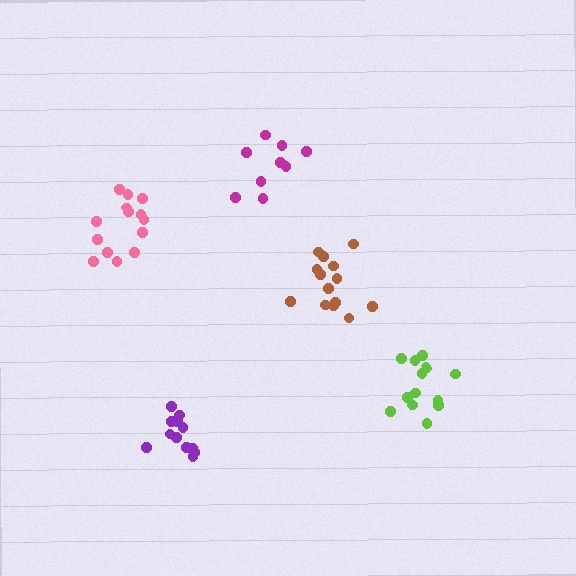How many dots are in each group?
Group 1: 14 dots, Group 2: 12 dots, Group 3: 13 dots, Group 4: 9 dots, Group 5: 14 dots (62 total).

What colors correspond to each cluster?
The clusters are colored: pink, purple, lime, magenta, brown.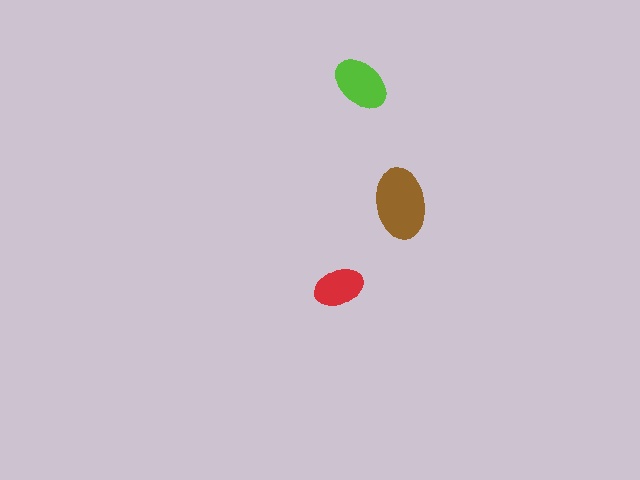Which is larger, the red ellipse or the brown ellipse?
The brown one.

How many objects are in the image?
There are 3 objects in the image.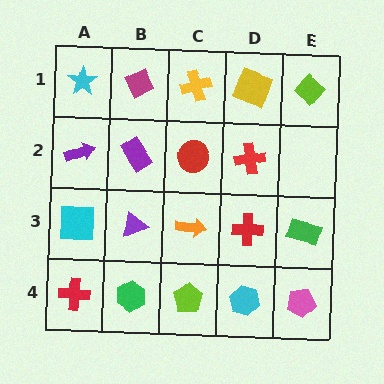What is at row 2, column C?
A red circle.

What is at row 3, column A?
A cyan square.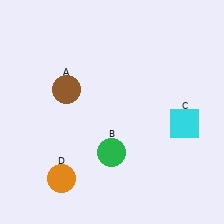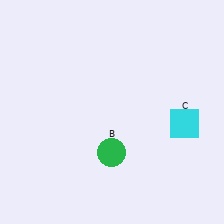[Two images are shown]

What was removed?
The orange circle (D), the brown circle (A) were removed in Image 2.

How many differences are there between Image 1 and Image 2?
There are 2 differences between the two images.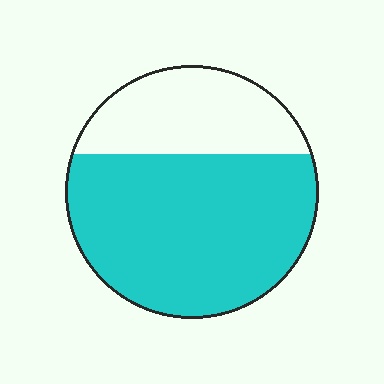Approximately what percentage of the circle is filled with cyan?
Approximately 70%.